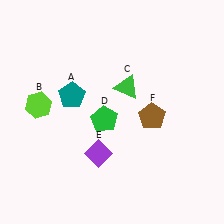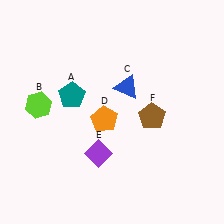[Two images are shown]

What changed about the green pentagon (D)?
In Image 1, D is green. In Image 2, it changed to orange.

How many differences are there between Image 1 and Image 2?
There are 2 differences between the two images.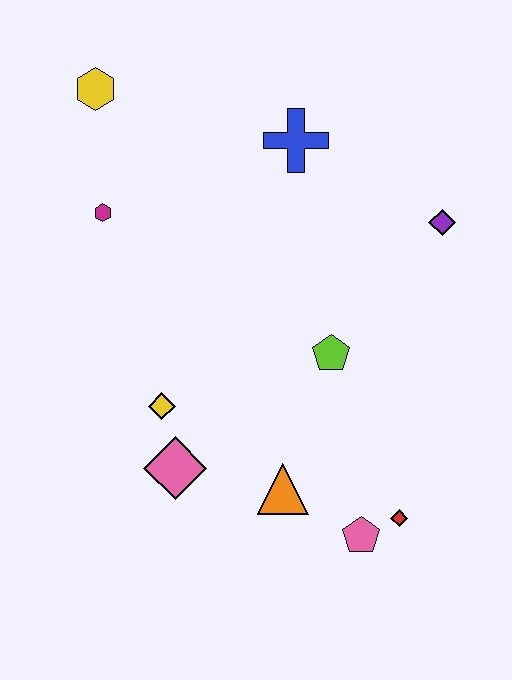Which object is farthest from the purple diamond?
The yellow hexagon is farthest from the purple diamond.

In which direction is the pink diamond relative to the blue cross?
The pink diamond is below the blue cross.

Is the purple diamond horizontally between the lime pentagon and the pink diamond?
No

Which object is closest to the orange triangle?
The pink pentagon is closest to the orange triangle.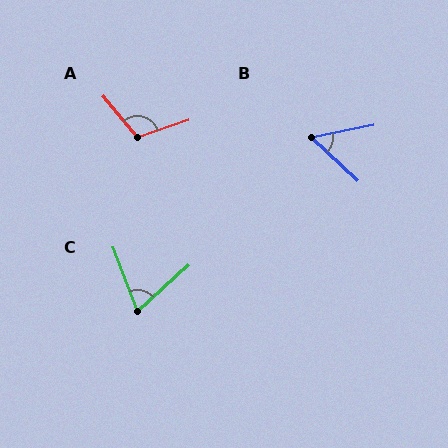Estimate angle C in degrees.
Approximately 69 degrees.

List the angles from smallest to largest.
B (55°), C (69°), A (111°).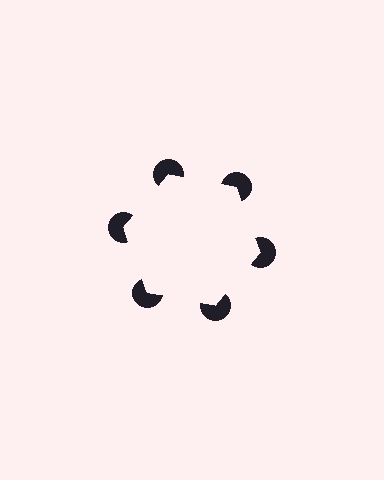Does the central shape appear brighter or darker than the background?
It typically appears slightly brighter than the background, even though no actual brightness change is drawn.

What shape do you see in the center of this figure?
An illusory hexagon — its edges are inferred from the aligned wedge cuts in the pac-man discs, not physically drawn.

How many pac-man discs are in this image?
There are 6 — one at each vertex of the illusory hexagon.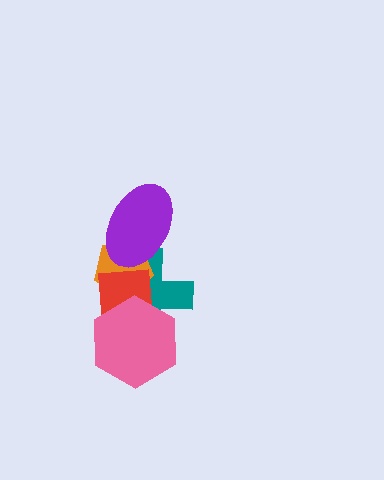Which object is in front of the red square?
The pink hexagon is in front of the red square.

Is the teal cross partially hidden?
Yes, it is partially covered by another shape.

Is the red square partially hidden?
Yes, it is partially covered by another shape.